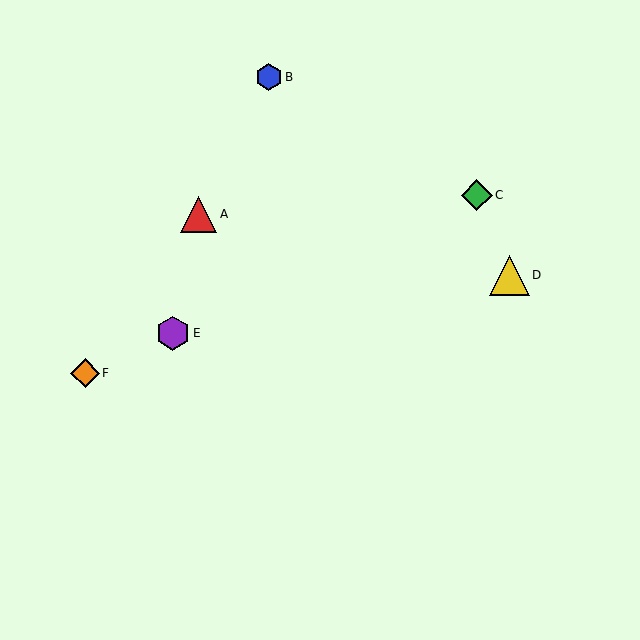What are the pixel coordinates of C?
Object C is at (477, 195).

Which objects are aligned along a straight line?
Objects C, E, F are aligned along a straight line.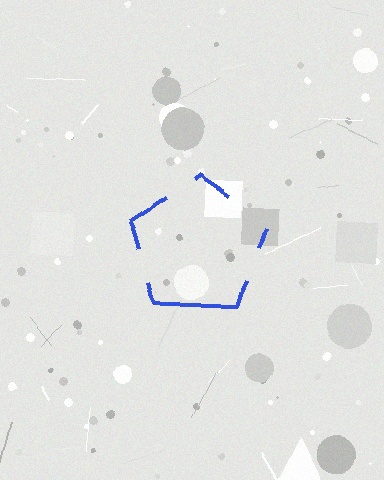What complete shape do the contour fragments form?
The contour fragments form a pentagon.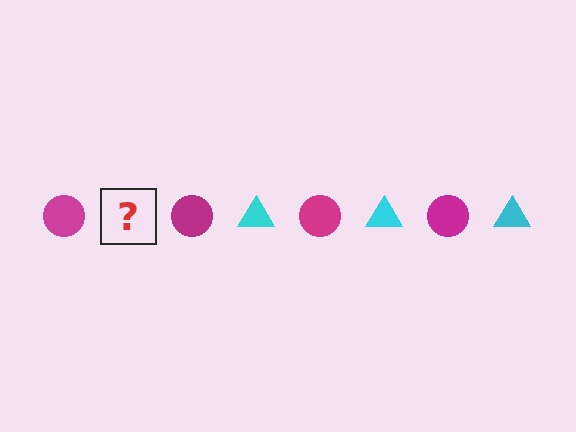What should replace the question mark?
The question mark should be replaced with a cyan triangle.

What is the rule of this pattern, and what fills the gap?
The rule is that the pattern alternates between magenta circle and cyan triangle. The gap should be filled with a cyan triangle.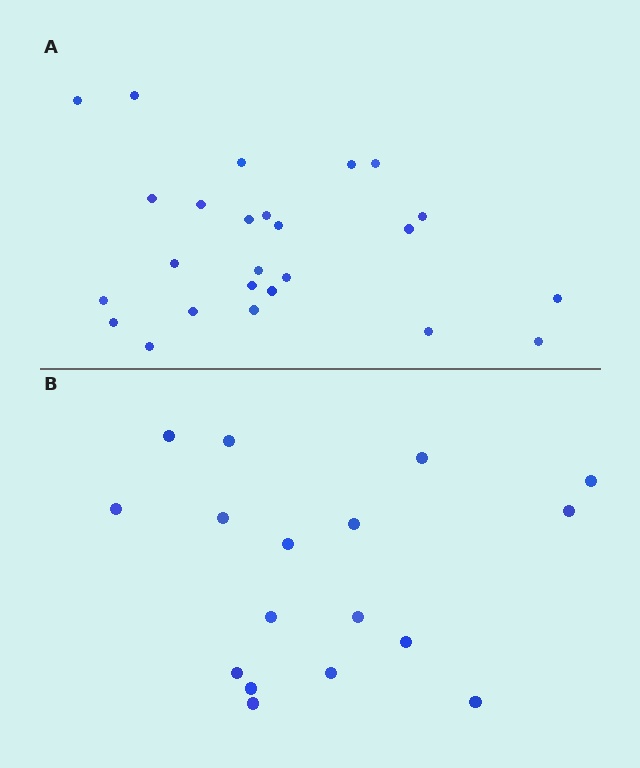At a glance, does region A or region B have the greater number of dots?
Region A (the top region) has more dots.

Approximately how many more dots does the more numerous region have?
Region A has roughly 8 or so more dots than region B.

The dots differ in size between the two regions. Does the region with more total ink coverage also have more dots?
No. Region B has more total ink coverage because its dots are larger, but region A actually contains more individual dots. Total area can be misleading — the number of items is what matters here.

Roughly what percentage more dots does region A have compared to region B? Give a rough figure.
About 45% more.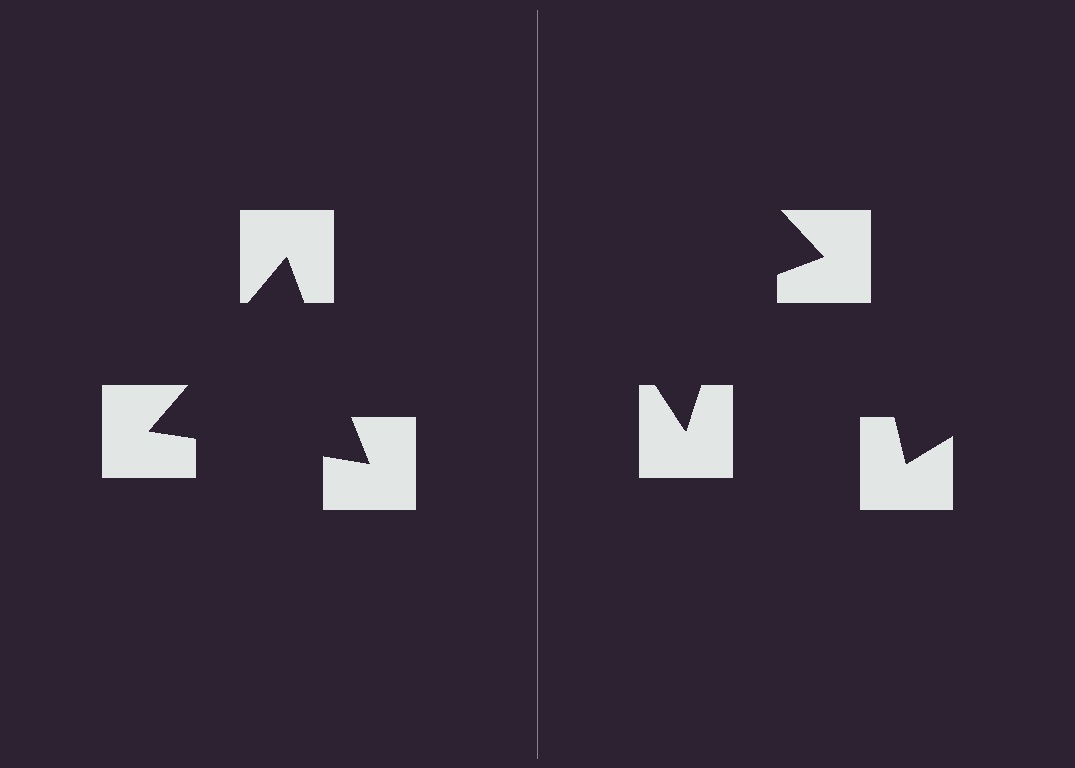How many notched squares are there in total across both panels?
6 — 3 on each side.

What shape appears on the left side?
An illusory triangle.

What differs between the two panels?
The notched squares are positioned identically on both sides; only the wedge orientations differ. On the left they align to a triangle; on the right they are misaligned.